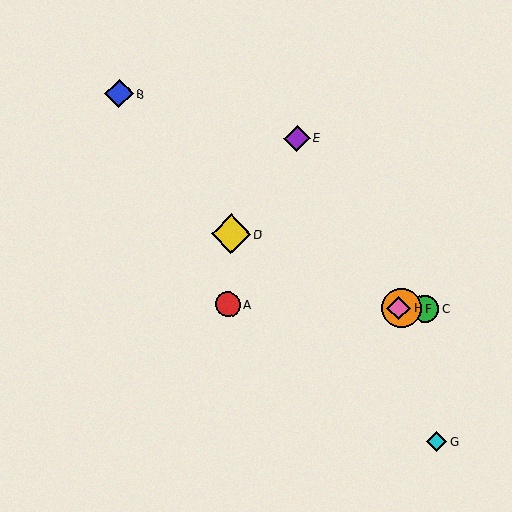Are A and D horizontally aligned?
No, A is at y≈304 and D is at y≈234.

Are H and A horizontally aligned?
Yes, both are at y≈308.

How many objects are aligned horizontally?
4 objects (A, C, F, H) are aligned horizontally.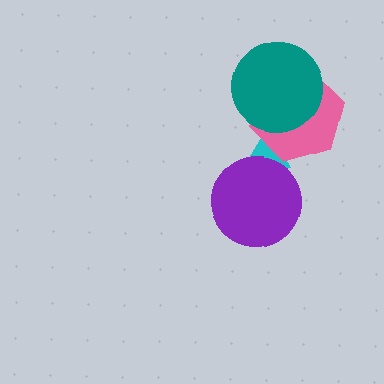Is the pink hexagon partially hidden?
Yes, it is partially covered by another shape.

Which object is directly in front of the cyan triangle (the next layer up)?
The pink hexagon is directly in front of the cyan triangle.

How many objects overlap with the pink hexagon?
2 objects overlap with the pink hexagon.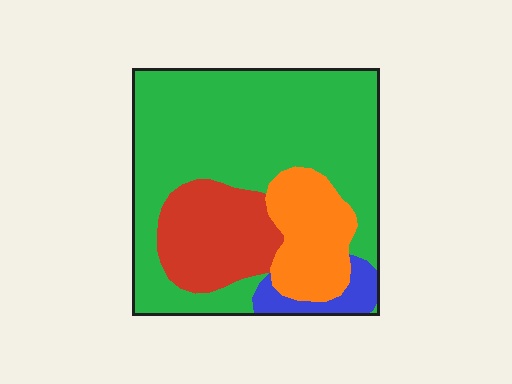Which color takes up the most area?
Green, at roughly 60%.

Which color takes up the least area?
Blue, at roughly 5%.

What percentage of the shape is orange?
Orange takes up less than a sixth of the shape.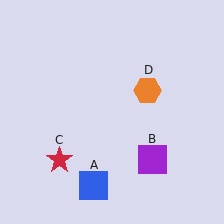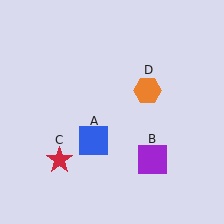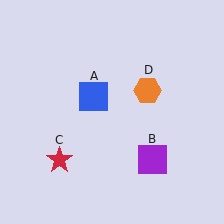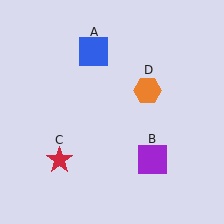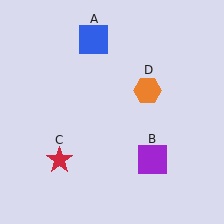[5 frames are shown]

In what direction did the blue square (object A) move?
The blue square (object A) moved up.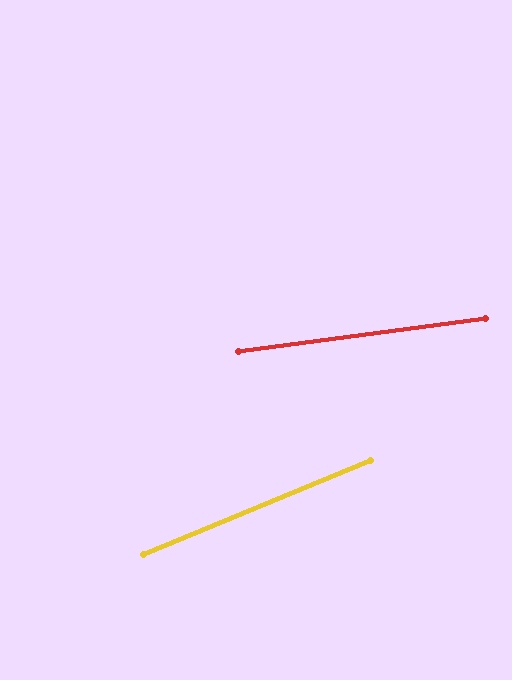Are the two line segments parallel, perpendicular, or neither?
Neither parallel nor perpendicular — they differ by about 15°.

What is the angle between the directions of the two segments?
Approximately 15 degrees.